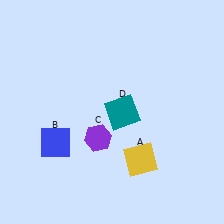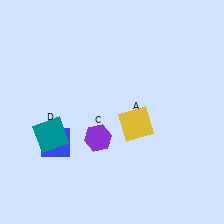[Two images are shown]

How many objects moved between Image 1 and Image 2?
2 objects moved between the two images.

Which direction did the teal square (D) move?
The teal square (D) moved left.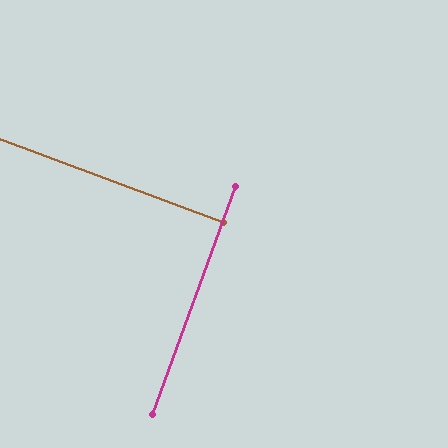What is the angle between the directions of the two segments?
Approximately 90 degrees.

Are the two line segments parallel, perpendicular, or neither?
Perpendicular — they meet at approximately 90°.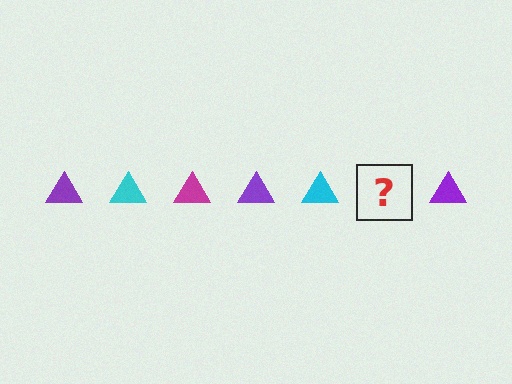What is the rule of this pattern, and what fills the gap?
The rule is that the pattern cycles through purple, cyan, magenta triangles. The gap should be filled with a magenta triangle.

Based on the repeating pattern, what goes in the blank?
The blank should be a magenta triangle.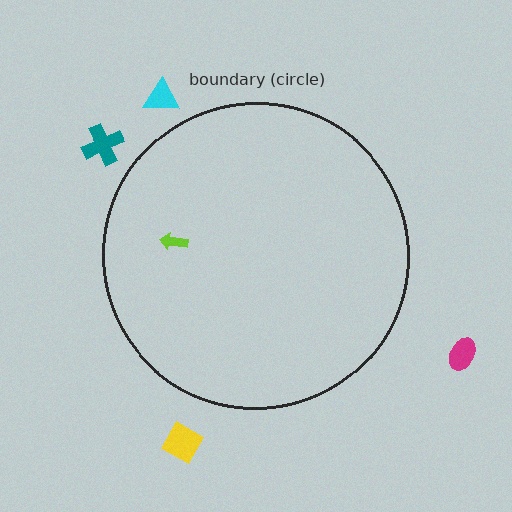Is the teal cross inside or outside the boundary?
Outside.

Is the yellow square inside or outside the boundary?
Outside.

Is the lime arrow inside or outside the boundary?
Inside.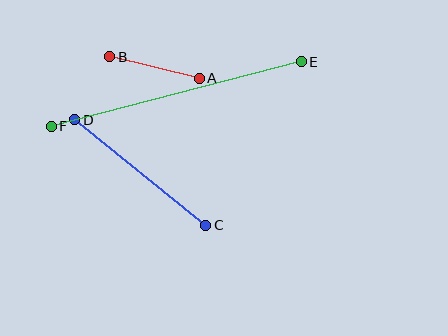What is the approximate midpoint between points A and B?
The midpoint is at approximately (155, 67) pixels.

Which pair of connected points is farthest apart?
Points E and F are farthest apart.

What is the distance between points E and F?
The distance is approximately 258 pixels.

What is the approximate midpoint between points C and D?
The midpoint is at approximately (140, 173) pixels.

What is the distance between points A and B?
The distance is approximately 92 pixels.